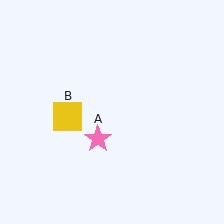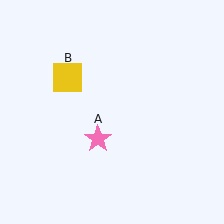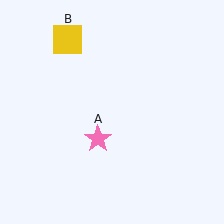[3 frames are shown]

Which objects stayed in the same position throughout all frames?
Pink star (object A) remained stationary.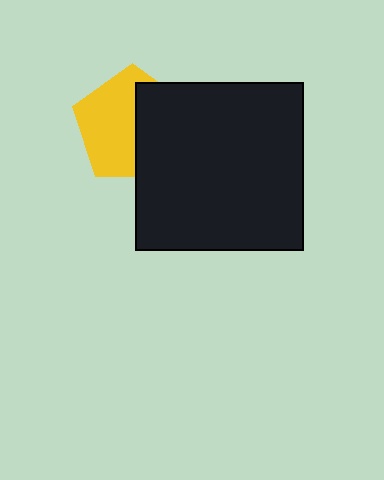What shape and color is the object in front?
The object in front is a black rectangle.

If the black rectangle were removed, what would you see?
You would see the complete yellow pentagon.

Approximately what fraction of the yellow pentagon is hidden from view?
Roughly 44% of the yellow pentagon is hidden behind the black rectangle.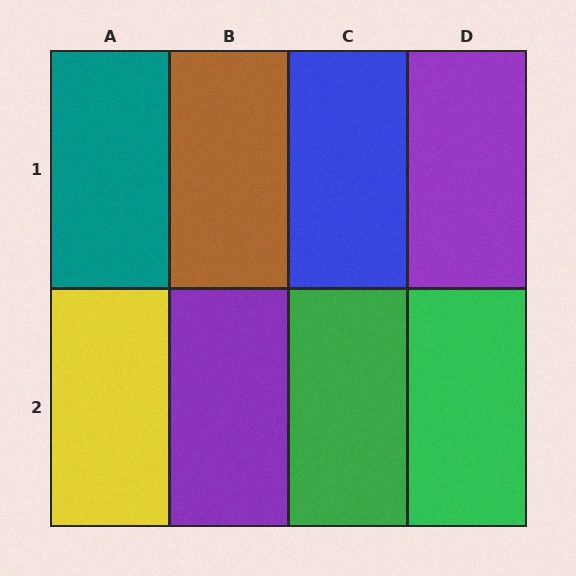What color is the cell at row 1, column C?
Blue.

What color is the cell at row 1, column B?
Brown.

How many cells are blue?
1 cell is blue.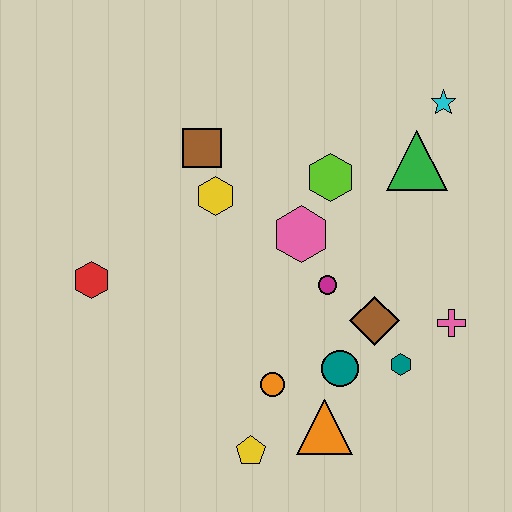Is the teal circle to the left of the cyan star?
Yes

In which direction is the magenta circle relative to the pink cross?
The magenta circle is to the left of the pink cross.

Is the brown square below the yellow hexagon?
No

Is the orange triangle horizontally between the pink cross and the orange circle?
Yes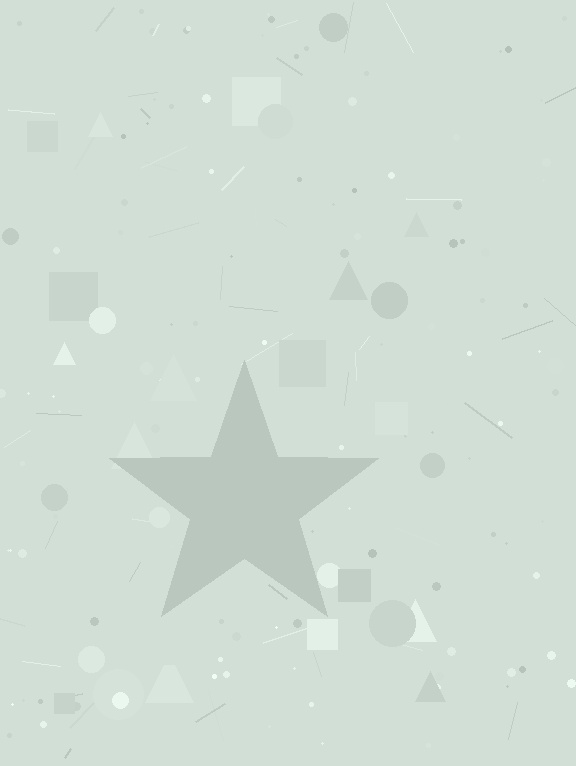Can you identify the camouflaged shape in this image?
The camouflaged shape is a star.